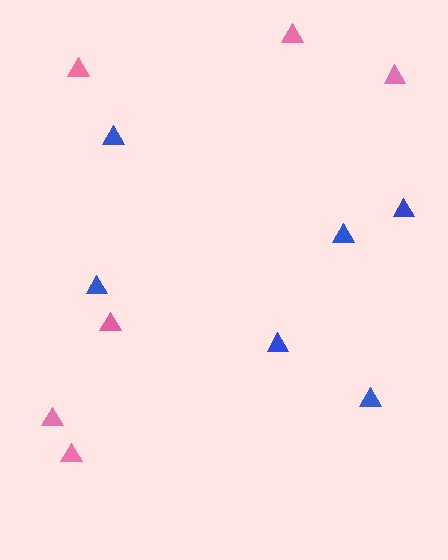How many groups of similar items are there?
There are 2 groups: one group of pink triangles (6) and one group of blue triangles (6).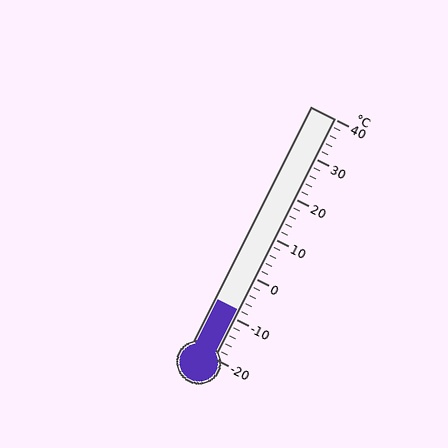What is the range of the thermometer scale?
The thermometer scale ranges from -20°C to 40°C.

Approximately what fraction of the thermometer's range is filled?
The thermometer is filled to approximately 20% of its range.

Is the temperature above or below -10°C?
The temperature is above -10°C.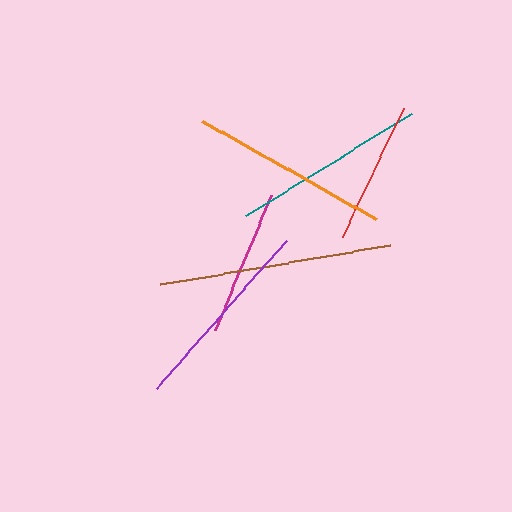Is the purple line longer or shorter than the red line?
The purple line is longer than the red line.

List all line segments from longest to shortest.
From longest to shortest: brown, orange, purple, teal, magenta, red.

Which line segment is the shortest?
The red line is the shortest at approximately 142 pixels.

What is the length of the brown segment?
The brown segment is approximately 233 pixels long.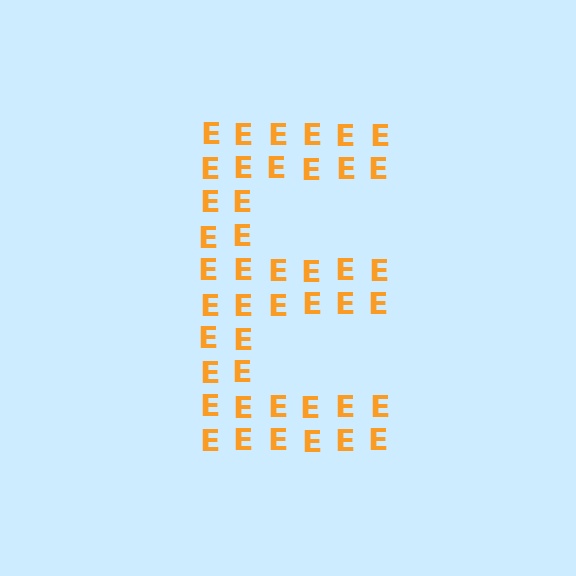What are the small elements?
The small elements are letter E's.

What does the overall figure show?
The overall figure shows the letter E.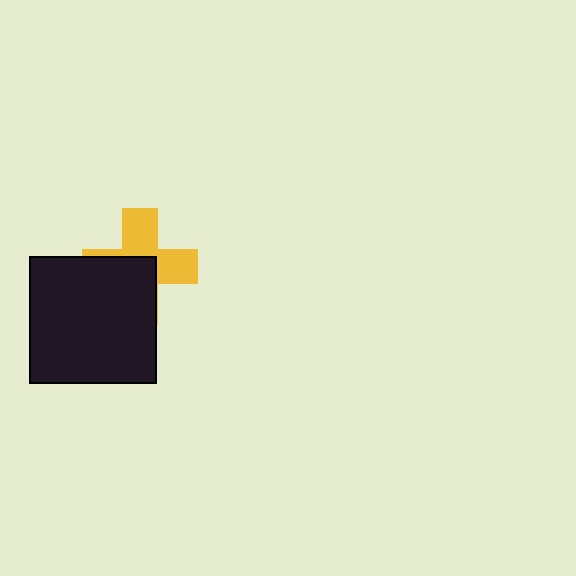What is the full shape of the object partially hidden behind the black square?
The partially hidden object is a yellow cross.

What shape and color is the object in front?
The object in front is a black square.